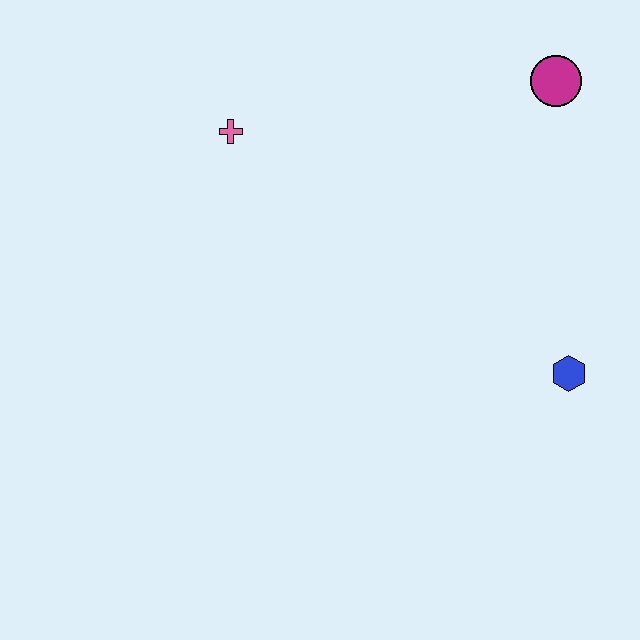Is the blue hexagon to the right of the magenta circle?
Yes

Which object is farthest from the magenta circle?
The pink cross is farthest from the magenta circle.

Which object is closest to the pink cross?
The magenta circle is closest to the pink cross.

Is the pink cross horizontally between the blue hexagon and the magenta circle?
No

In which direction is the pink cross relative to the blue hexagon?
The pink cross is to the left of the blue hexagon.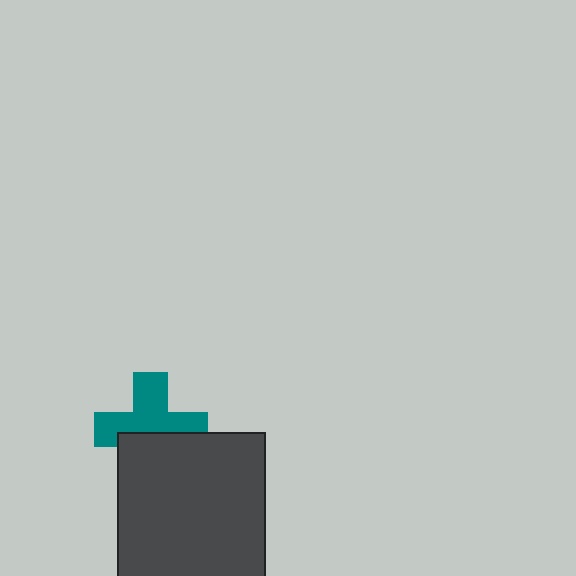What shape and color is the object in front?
The object in front is a dark gray square.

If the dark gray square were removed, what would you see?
You would see the complete teal cross.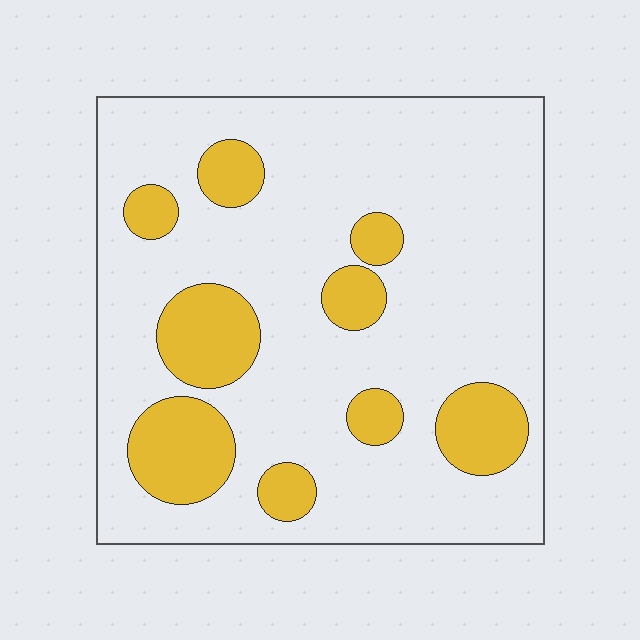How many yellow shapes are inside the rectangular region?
9.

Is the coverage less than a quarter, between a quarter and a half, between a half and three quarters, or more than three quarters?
Less than a quarter.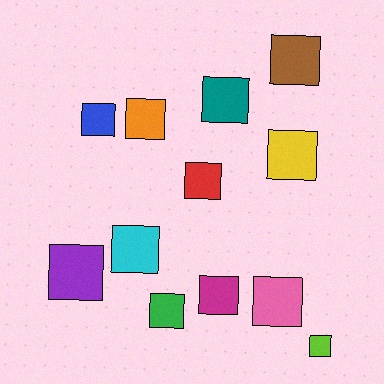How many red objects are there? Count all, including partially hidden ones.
There is 1 red object.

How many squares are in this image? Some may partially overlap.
There are 12 squares.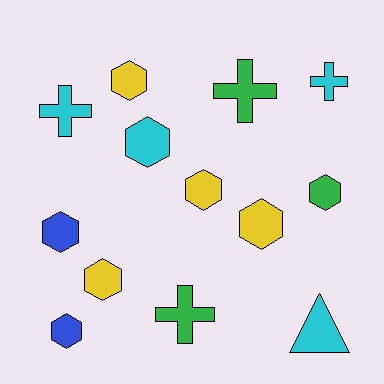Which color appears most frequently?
Cyan, with 4 objects.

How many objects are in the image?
There are 13 objects.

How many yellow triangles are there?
There are no yellow triangles.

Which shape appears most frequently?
Hexagon, with 8 objects.